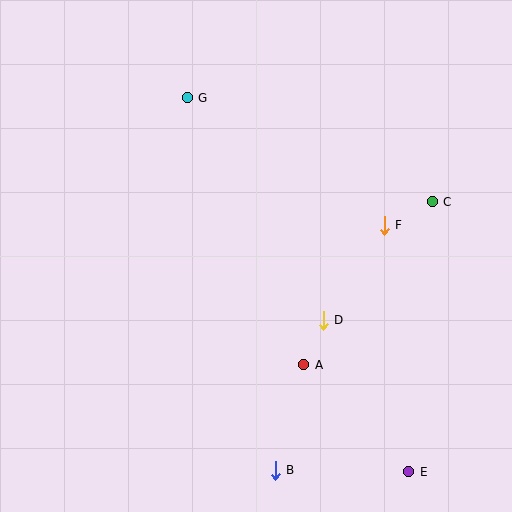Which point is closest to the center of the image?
Point D at (323, 320) is closest to the center.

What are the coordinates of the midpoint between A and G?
The midpoint between A and G is at (245, 231).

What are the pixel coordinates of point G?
Point G is at (187, 98).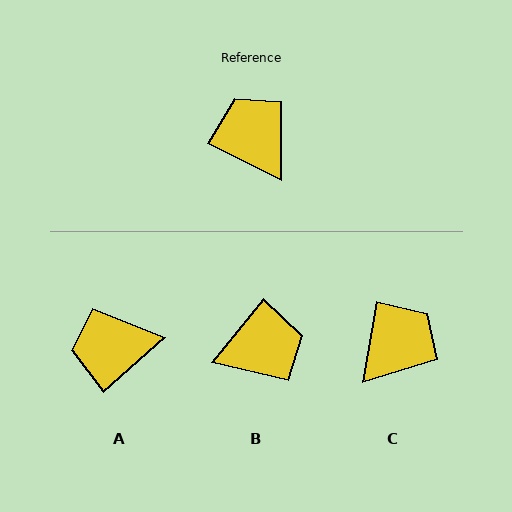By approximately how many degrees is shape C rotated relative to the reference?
Approximately 73 degrees clockwise.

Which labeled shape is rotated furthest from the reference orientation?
B, about 103 degrees away.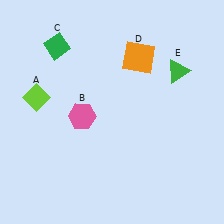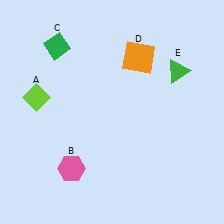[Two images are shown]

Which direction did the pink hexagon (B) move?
The pink hexagon (B) moved down.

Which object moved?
The pink hexagon (B) moved down.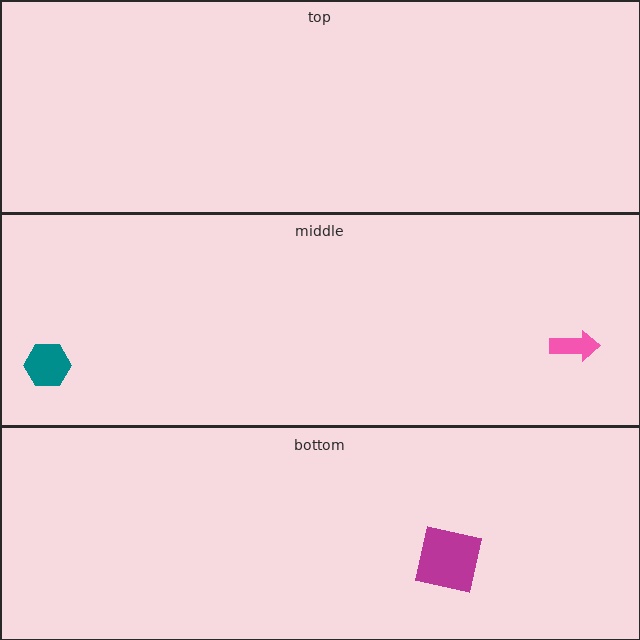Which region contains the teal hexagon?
The middle region.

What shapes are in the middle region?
The pink arrow, the teal hexagon.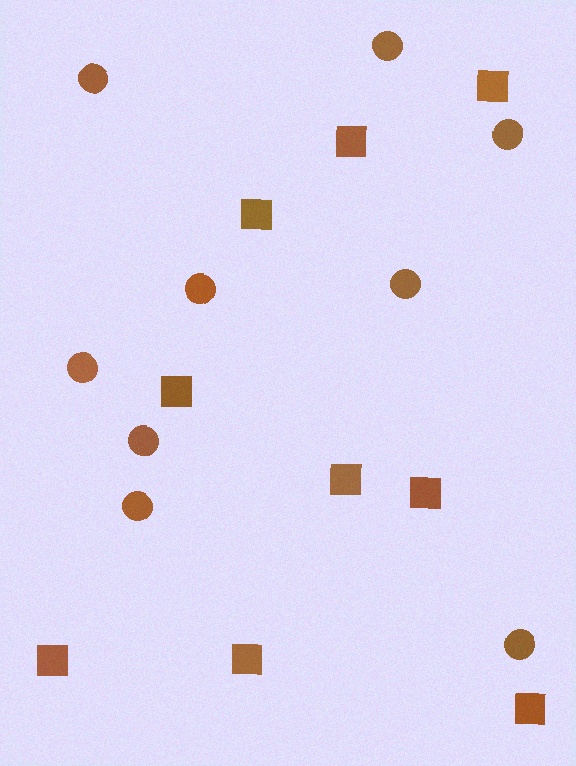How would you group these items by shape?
There are 2 groups: one group of circles (9) and one group of squares (9).